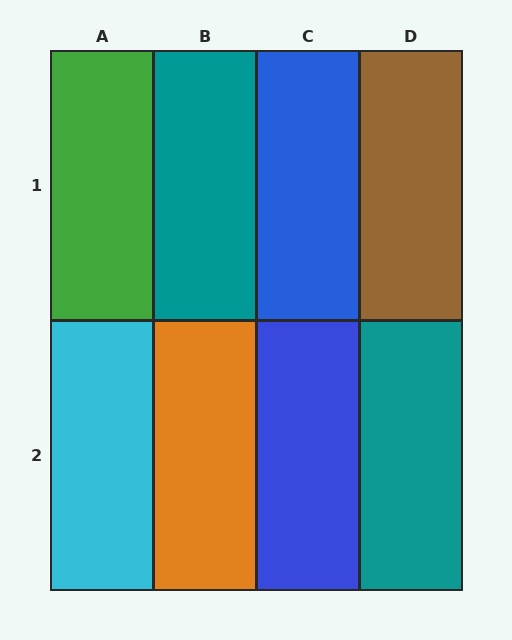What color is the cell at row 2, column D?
Teal.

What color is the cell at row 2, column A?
Cyan.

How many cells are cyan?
1 cell is cyan.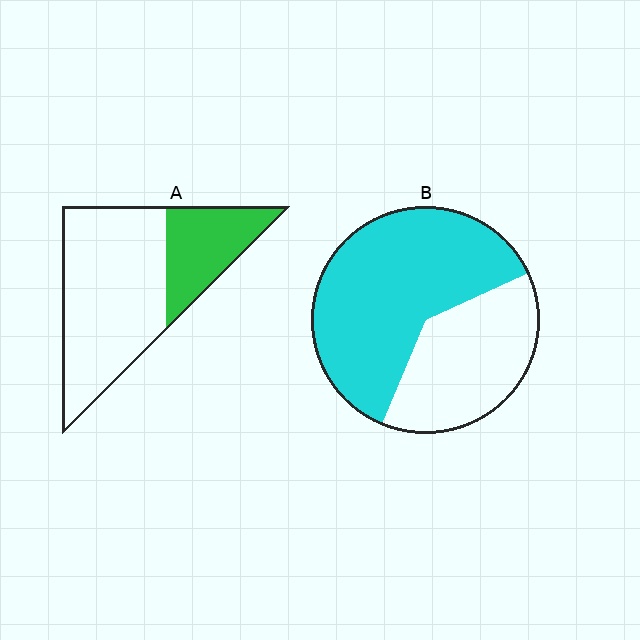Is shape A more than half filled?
No.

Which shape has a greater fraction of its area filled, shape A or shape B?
Shape B.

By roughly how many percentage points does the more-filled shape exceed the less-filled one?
By roughly 30 percentage points (B over A).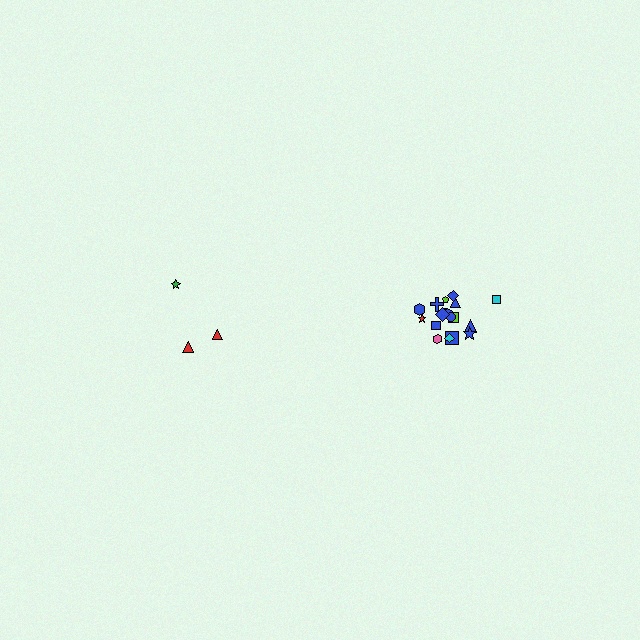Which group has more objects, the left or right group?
The right group.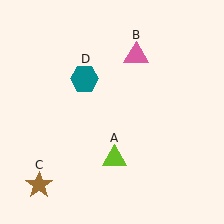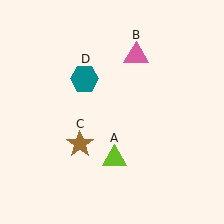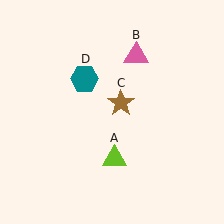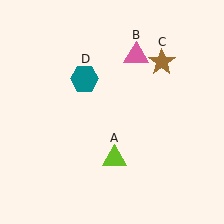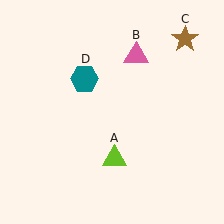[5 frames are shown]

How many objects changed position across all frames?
1 object changed position: brown star (object C).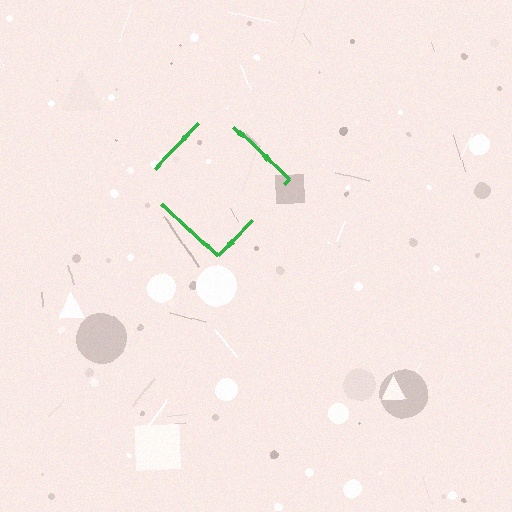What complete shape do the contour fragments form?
The contour fragments form a diamond.